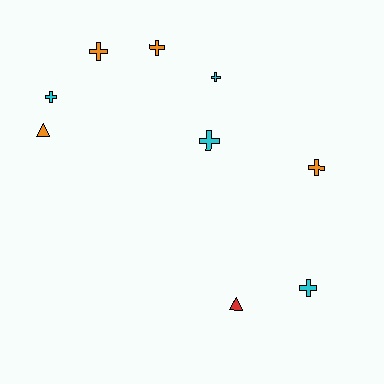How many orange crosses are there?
There are 3 orange crosses.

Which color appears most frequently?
Orange, with 4 objects.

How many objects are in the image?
There are 9 objects.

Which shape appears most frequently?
Cross, with 7 objects.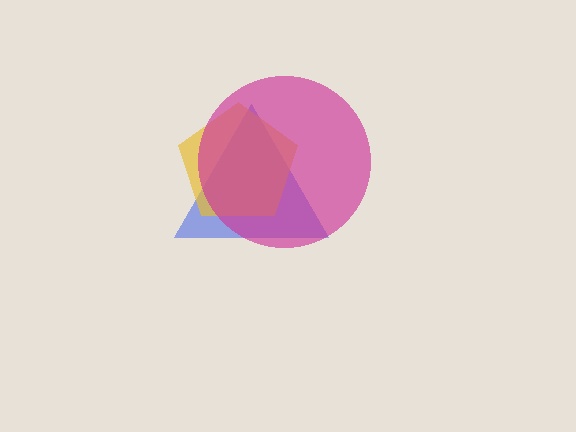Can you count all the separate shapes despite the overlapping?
Yes, there are 3 separate shapes.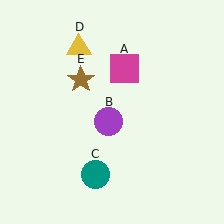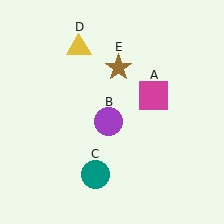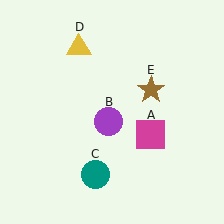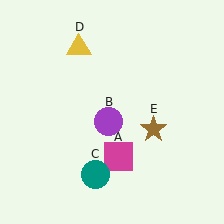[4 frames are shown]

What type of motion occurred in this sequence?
The magenta square (object A), brown star (object E) rotated clockwise around the center of the scene.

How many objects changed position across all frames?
2 objects changed position: magenta square (object A), brown star (object E).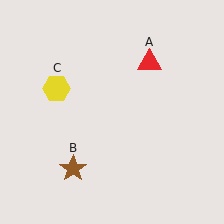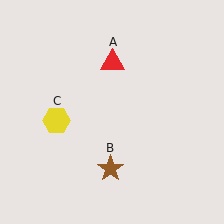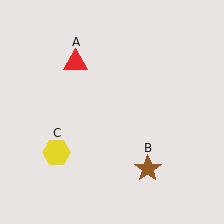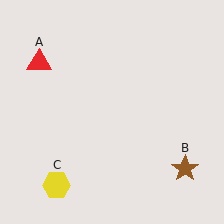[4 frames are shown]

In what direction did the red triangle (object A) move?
The red triangle (object A) moved left.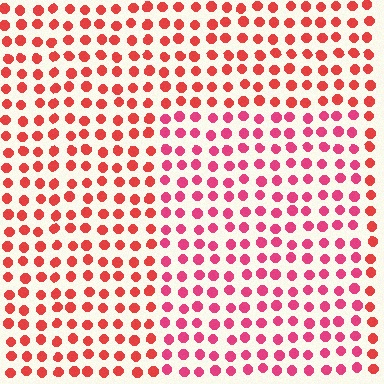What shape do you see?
I see a rectangle.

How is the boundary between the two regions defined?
The boundary is defined purely by a slight shift in hue (about 24 degrees). Spacing, size, and orientation are identical on both sides.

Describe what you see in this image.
The image is filled with small red elements in a uniform arrangement. A rectangle-shaped region is visible where the elements are tinted to a slightly different hue, forming a subtle color boundary.